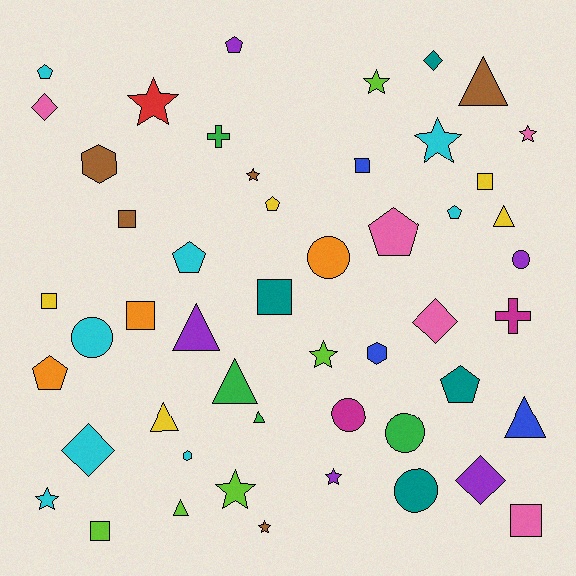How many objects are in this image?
There are 50 objects.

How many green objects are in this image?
There are 4 green objects.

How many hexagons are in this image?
There are 3 hexagons.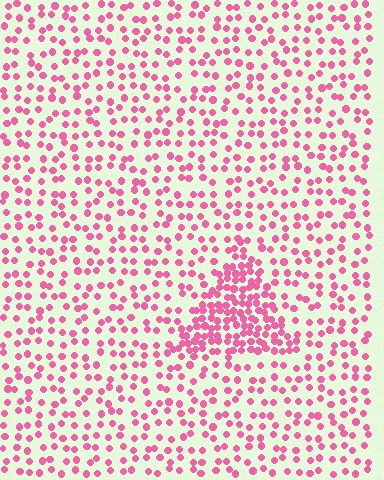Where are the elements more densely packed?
The elements are more densely packed inside the triangle boundary.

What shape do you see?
I see a triangle.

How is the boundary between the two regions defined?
The boundary is defined by a change in element density (approximately 2.3x ratio). All elements are the same color, size, and shape.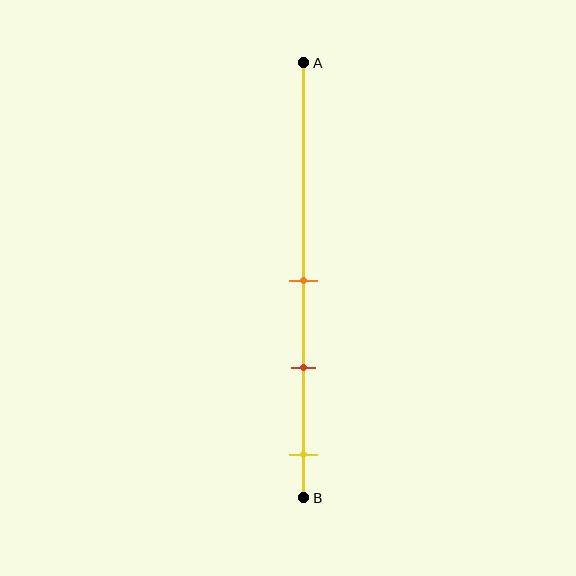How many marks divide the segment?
There are 3 marks dividing the segment.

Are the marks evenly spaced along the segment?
Yes, the marks are approximately evenly spaced.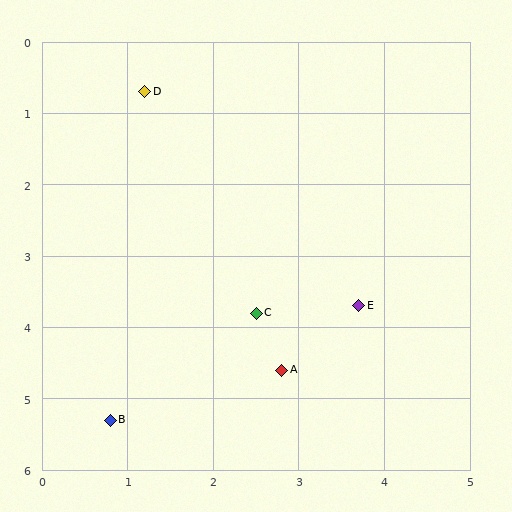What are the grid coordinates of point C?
Point C is at approximately (2.5, 3.8).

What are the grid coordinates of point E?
Point E is at approximately (3.7, 3.7).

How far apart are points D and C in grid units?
Points D and C are about 3.4 grid units apart.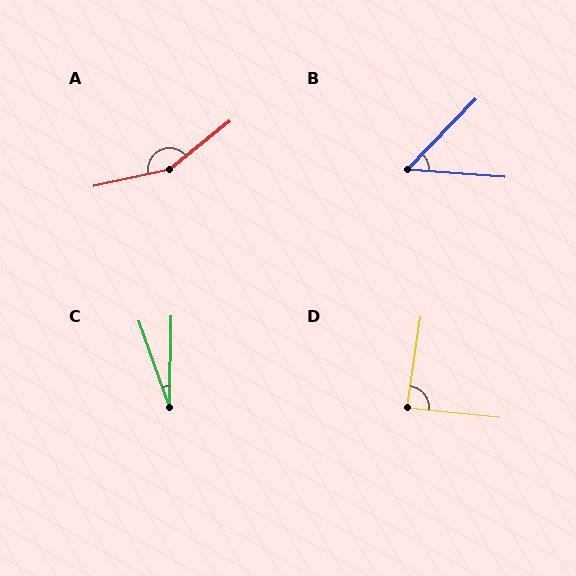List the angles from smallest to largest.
C (20°), B (50°), D (87°), A (154°).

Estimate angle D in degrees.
Approximately 87 degrees.